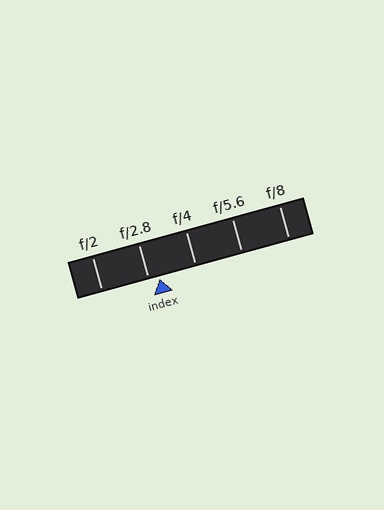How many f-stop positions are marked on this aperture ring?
There are 5 f-stop positions marked.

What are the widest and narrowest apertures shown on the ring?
The widest aperture shown is f/2 and the narrowest is f/8.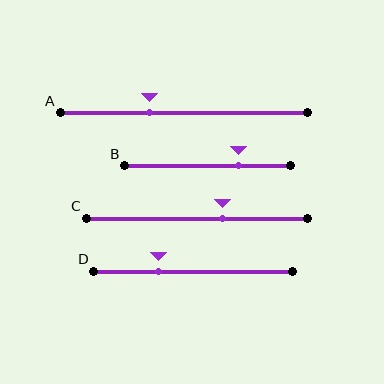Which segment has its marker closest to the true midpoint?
Segment C has its marker closest to the true midpoint.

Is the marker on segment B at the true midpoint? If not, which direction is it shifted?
No, the marker on segment B is shifted to the right by about 19% of the segment length.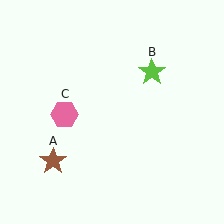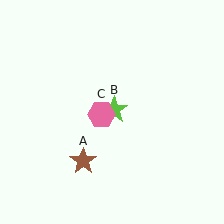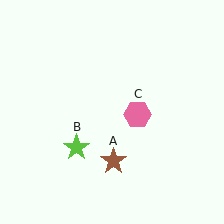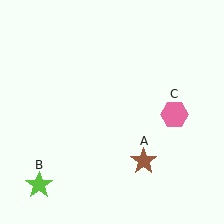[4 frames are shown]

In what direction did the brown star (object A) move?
The brown star (object A) moved right.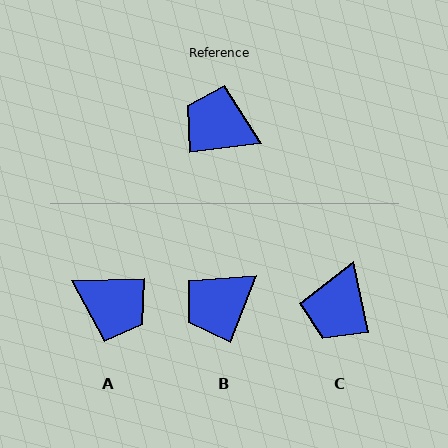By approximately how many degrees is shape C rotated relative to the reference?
Approximately 94 degrees counter-clockwise.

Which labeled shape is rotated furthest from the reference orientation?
A, about 175 degrees away.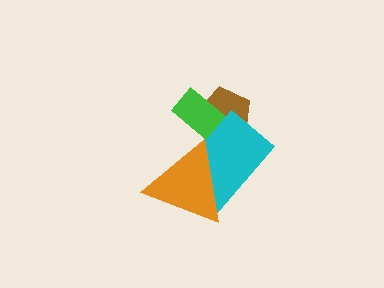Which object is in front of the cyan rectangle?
The orange triangle is in front of the cyan rectangle.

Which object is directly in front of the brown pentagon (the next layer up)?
The green rectangle is directly in front of the brown pentagon.